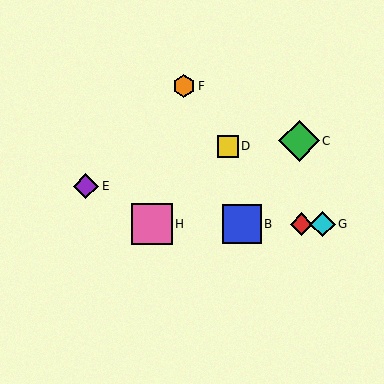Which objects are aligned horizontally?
Objects A, B, G, H are aligned horizontally.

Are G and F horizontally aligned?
No, G is at y≈224 and F is at y≈86.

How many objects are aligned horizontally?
4 objects (A, B, G, H) are aligned horizontally.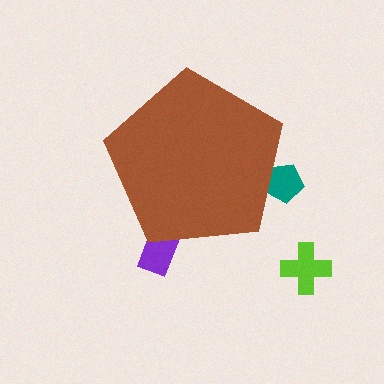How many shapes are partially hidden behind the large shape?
2 shapes are partially hidden.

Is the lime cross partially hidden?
No, the lime cross is fully visible.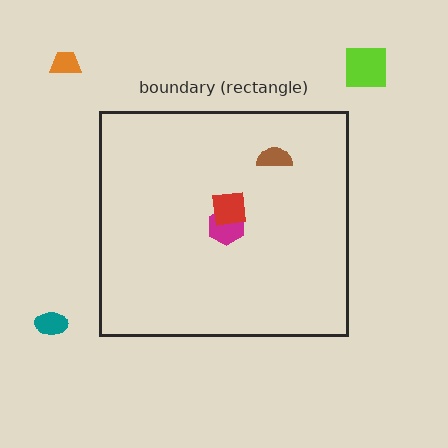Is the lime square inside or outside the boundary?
Outside.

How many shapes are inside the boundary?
3 inside, 3 outside.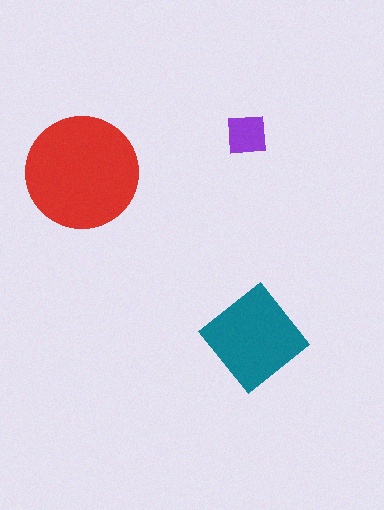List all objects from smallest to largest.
The purple square, the teal diamond, the red circle.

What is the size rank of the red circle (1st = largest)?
1st.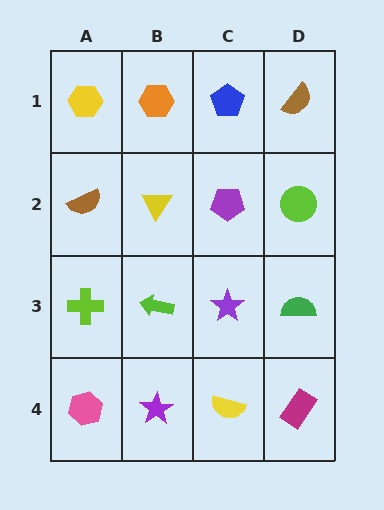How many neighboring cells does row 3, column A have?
3.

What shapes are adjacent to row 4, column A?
A lime cross (row 3, column A), a purple star (row 4, column B).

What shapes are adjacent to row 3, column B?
A yellow triangle (row 2, column B), a purple star (row 4, column B), a lime cross (row 3, column A), a purple star (row 3, column C).